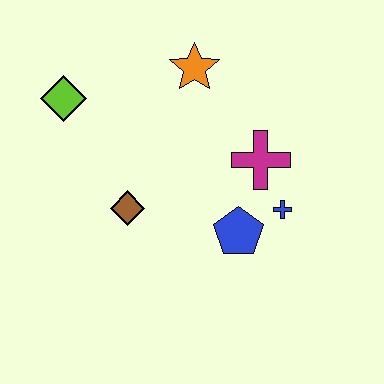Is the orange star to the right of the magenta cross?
No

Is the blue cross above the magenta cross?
No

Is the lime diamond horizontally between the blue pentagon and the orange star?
No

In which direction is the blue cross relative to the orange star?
The blue cross is below the orange star.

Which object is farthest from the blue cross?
The lime diamond is farthest from the blue cross.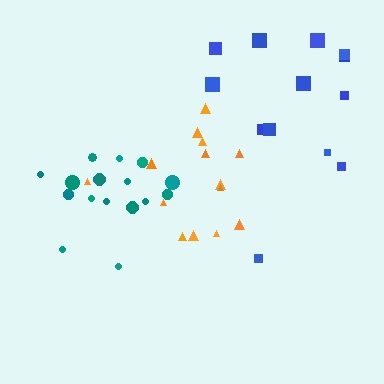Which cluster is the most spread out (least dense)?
Blue.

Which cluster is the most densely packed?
Teal.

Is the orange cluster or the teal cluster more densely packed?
Teal.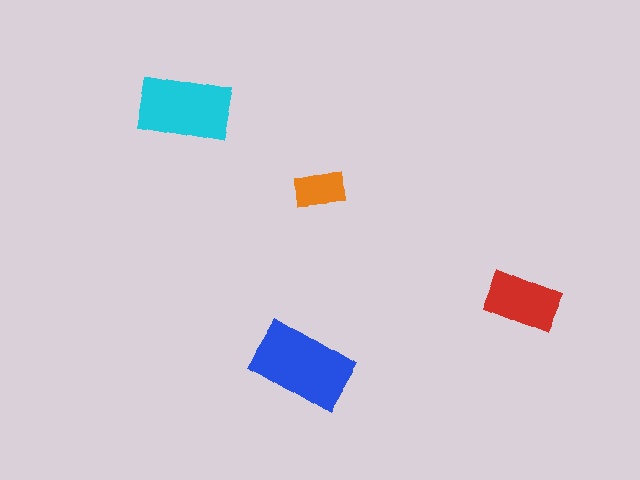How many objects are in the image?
There are 4 objects in the image.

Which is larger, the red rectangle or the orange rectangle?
The red one.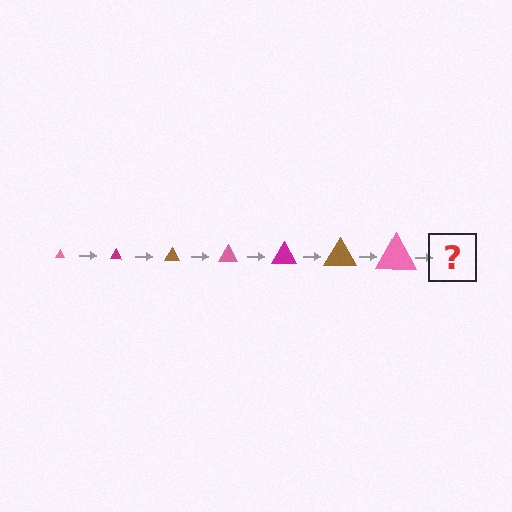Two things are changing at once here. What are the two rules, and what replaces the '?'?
The two rules are that the triangle grows larger each step and the color cycles through pink, magenta, and brown. The '?' should be a magenta triangle, larger than the previous one.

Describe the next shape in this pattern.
It should be a magenta triangle, larger than the previous one.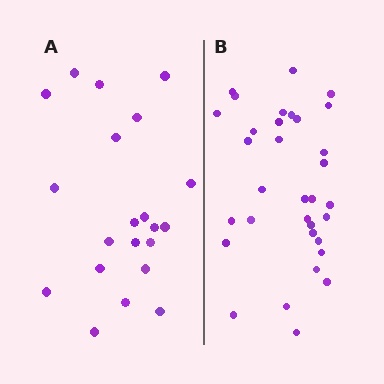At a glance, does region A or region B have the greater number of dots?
Region B (the right region) has more dots.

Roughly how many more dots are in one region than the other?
Region B has roughly 12 or so more dots than region A.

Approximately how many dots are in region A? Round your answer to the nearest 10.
About 20 dots. (The exact count is 21, which rounds to 20.)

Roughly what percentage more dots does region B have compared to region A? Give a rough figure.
About 55% more.